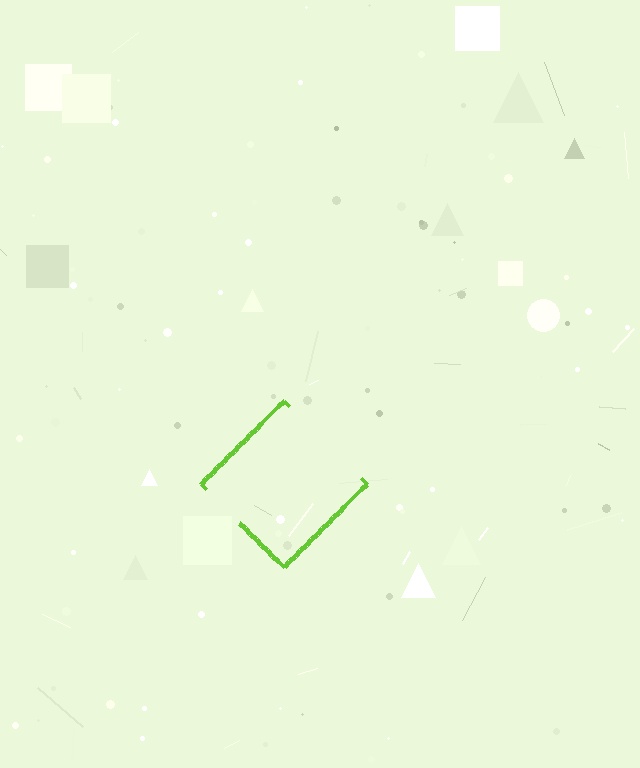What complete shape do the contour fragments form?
The contour fragments form a diamond.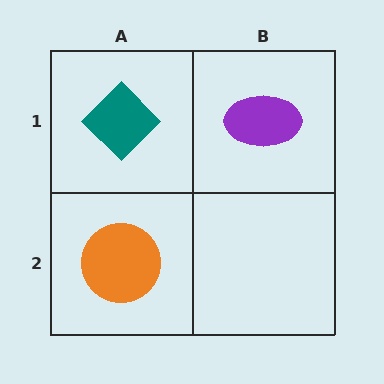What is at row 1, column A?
A teal diamond.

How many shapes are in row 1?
2 shapes.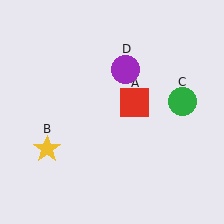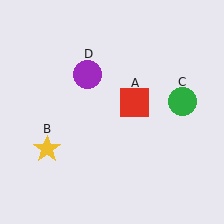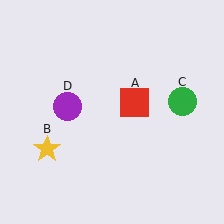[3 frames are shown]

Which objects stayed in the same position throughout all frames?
Red square (object A) and yellow star (object B) and green circle (object C) remained stationary.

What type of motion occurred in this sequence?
The purple circle (object D) rotated counterclockwise around the center of the scene.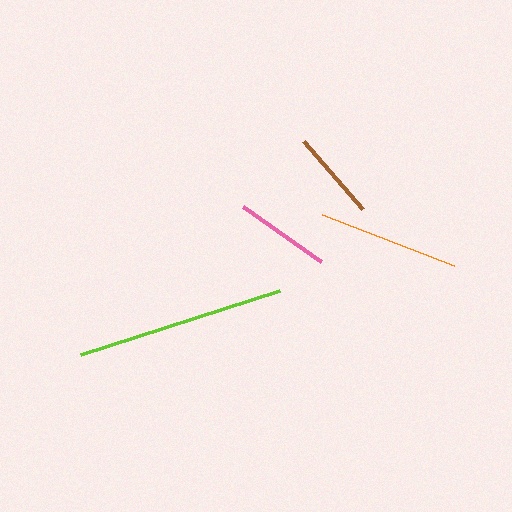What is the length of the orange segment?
The orange segment is approximately 141 pixels long.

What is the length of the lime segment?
The lime segment is approximately 210 pixels long.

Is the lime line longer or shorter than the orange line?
The lime line is longer than the orange line.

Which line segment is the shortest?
The brown line is the shortest at approximately 90 pixels.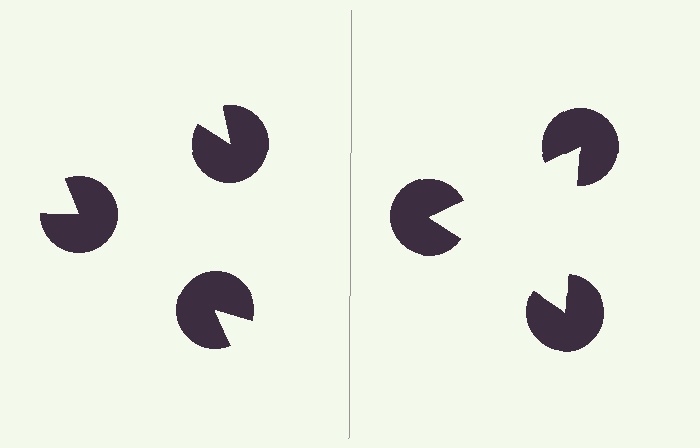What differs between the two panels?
The pac-man discs are positioned identically on both sides; only the wedge orientations differ. On the right they align to a triangle; on the left they are misaligned.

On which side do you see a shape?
An illusory triangle appears on the right side. On the left side the wedge cuts are rotated, so no coherent shape forms.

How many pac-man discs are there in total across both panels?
6 — 3 on each side.